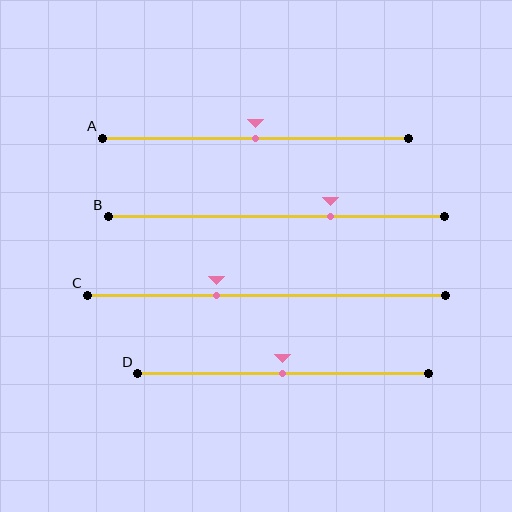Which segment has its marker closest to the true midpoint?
Segment A has its marker closest to the true midpoint.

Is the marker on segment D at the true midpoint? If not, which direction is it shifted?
Yes, the marker on segment D is at the true midpoint.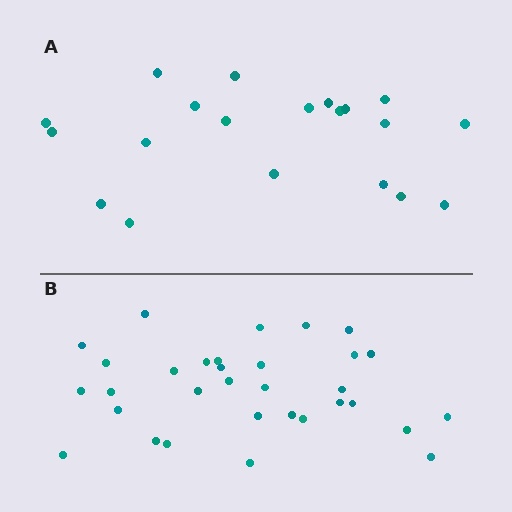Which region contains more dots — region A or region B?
Region B (the bottom region) has more dots.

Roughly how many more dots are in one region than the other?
Region B has roughly 12 or so more dots than region A.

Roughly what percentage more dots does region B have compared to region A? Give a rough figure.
About 60% more.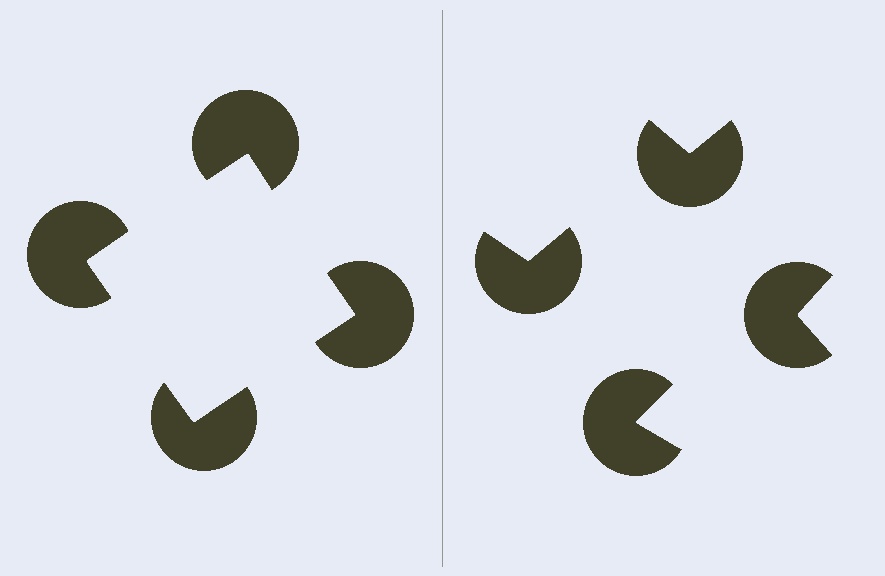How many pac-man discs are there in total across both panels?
8 — 4 on each side.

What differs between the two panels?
The pac-man discs are positioned identically on both sides; only the wedge orientations differ. On the left they align to a square; on the right they are misaligned.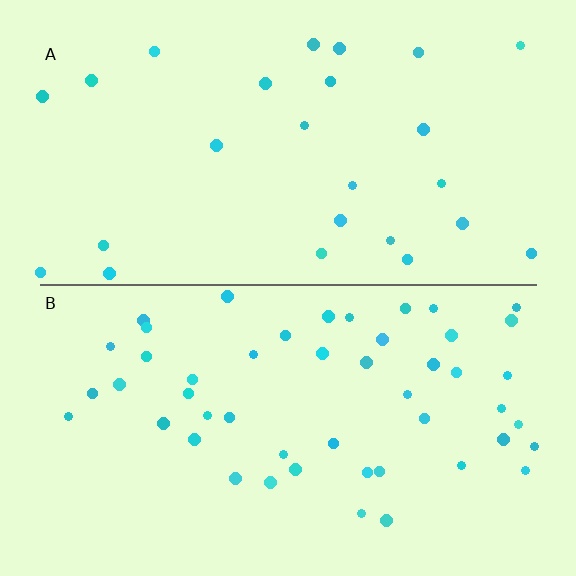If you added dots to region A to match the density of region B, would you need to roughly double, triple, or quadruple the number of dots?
Approximately double.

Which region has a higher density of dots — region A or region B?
B (the bottom).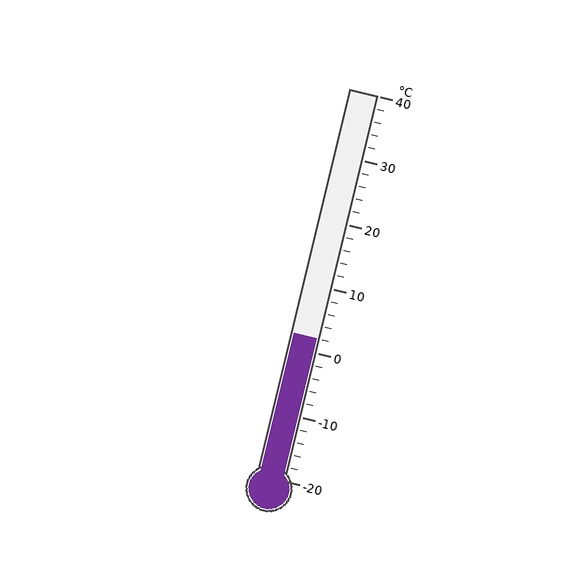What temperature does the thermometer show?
The thermometer shows approximately 2°C.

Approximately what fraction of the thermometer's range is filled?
The thermometer is filled to approximately 35% of its range.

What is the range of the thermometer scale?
The thermometer scale ranges from -20°C to 40°C.